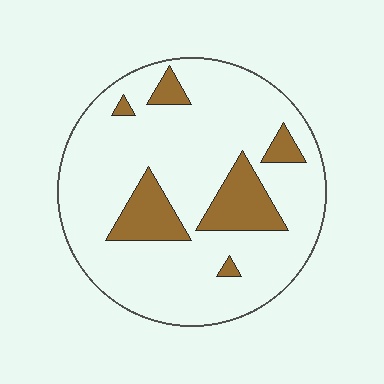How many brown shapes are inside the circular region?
6.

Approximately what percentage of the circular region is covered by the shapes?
Approximately 15%.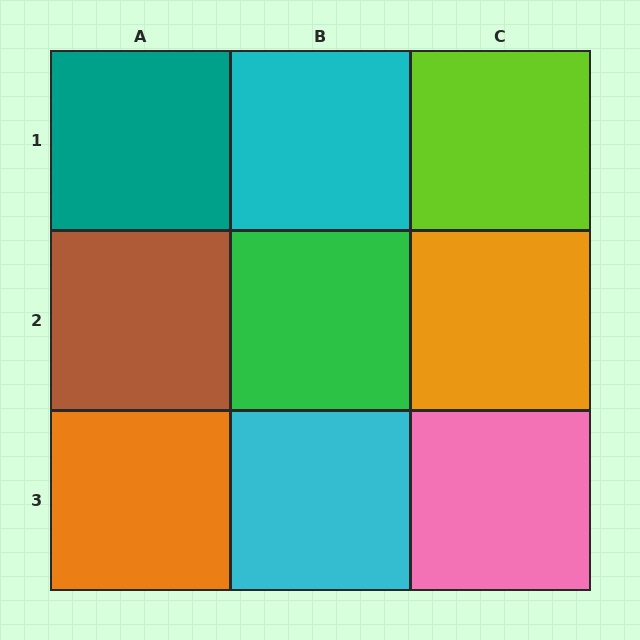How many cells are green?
1 cell is green.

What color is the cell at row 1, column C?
Lime.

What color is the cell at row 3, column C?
Pink.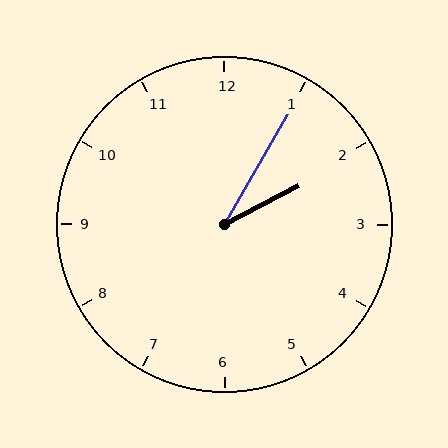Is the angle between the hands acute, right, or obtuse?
It is acute.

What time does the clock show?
2:05.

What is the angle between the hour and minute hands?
Approximately 32 degrees.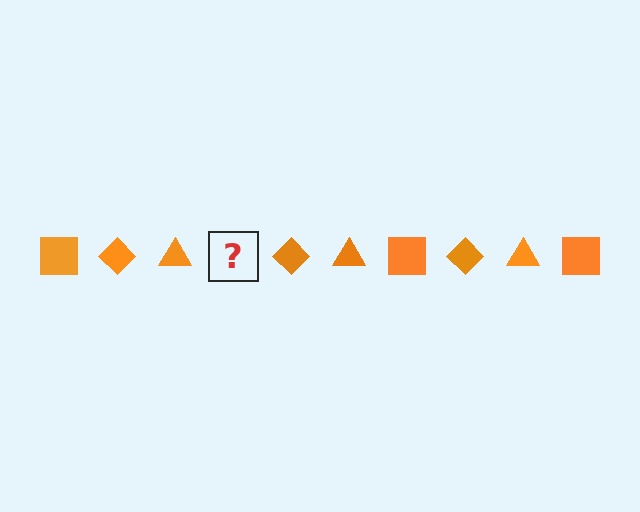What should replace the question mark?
The question mark should be replaced with an orange square.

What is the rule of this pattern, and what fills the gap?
The rule is that the pattern cycles through square, diamond, triangle shapes in orange. The gap should be filled with an orange square.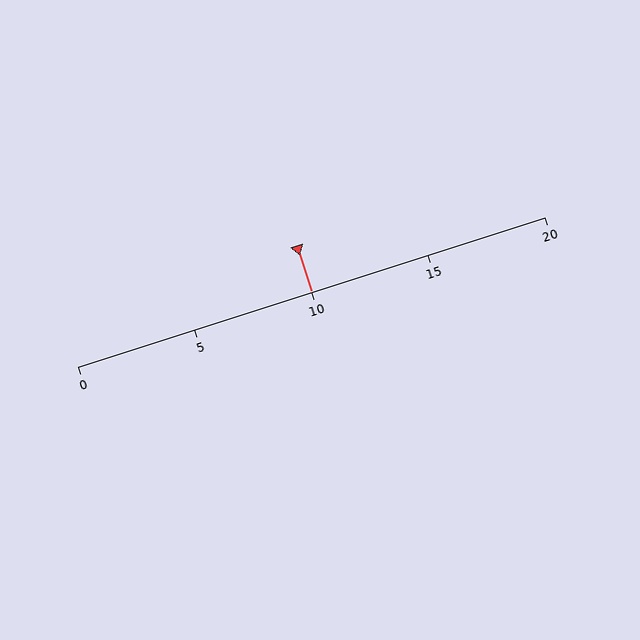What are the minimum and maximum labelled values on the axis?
The axis runs from 0 to 20.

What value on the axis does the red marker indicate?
The marker indicates approximately 10.